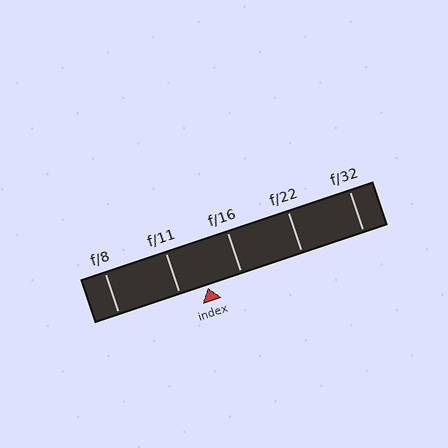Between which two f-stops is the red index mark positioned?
The index mark is between f/11 and f/16.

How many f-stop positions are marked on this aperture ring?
There are 5 f-stop positions marked.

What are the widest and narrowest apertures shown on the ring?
The widest aperture shown is f/8 and the narrowest is f/32.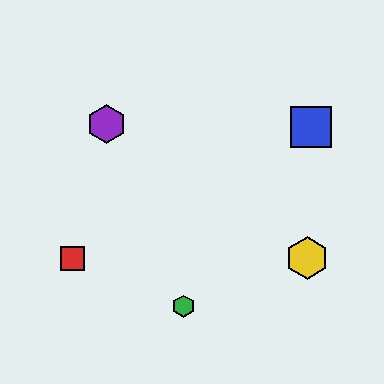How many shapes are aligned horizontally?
2 shapes (the red square, the yellow hexagon) are aligned horizontally.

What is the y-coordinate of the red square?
The red square is at y≈258.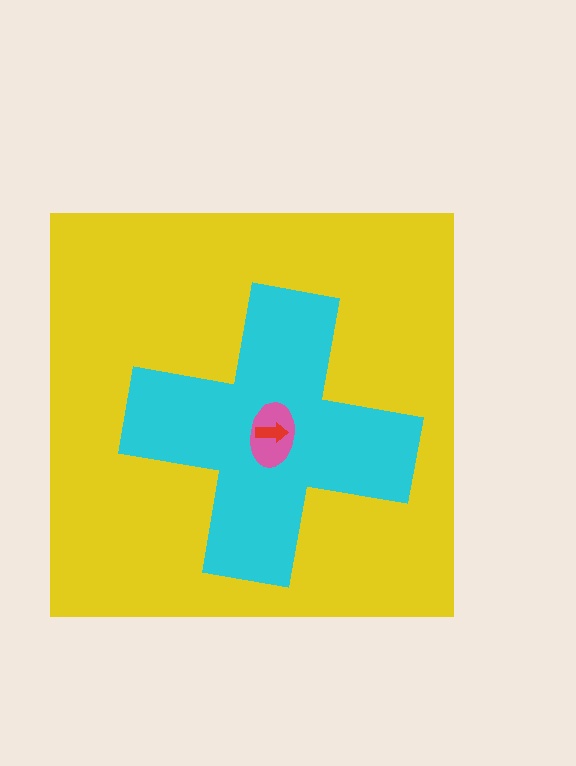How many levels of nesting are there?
4.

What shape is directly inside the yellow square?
The cyan cross.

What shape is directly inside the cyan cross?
The pink ellipse.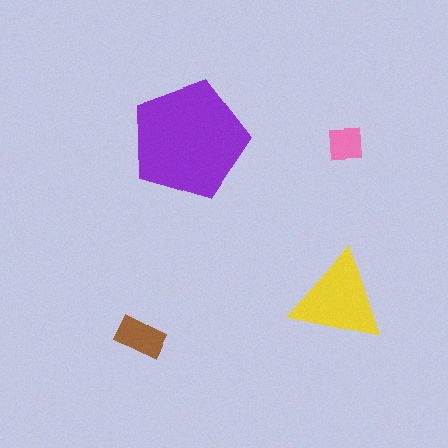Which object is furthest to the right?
The pink square is rightmost.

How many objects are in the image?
There are 4 objects in the image.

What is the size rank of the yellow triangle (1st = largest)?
2nd.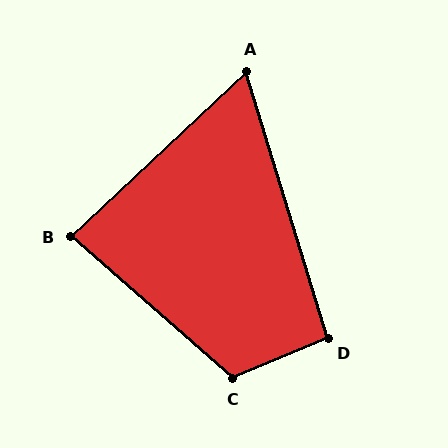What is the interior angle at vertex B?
Approximately 84 degrees (acute).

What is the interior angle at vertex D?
Approximately 96 degrees (obtuse).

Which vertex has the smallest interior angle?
A, at approximately 64 degrees.